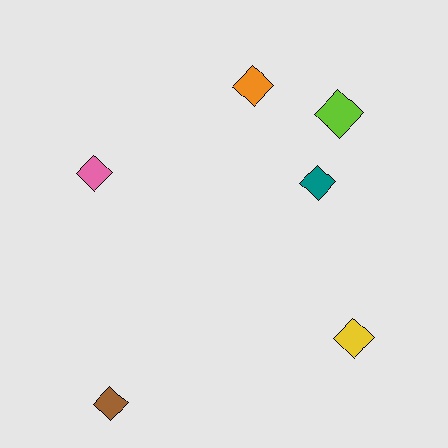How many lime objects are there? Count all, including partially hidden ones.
There is 1 lime object.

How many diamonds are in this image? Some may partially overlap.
There are 6 diamonds.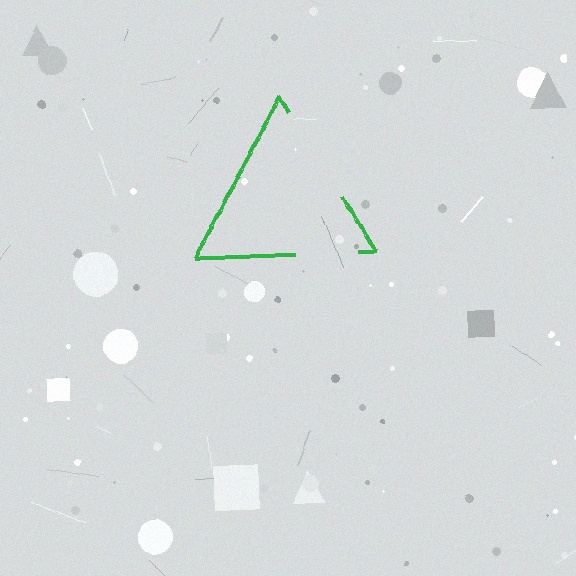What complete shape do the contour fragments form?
The contour fragments form a triangle.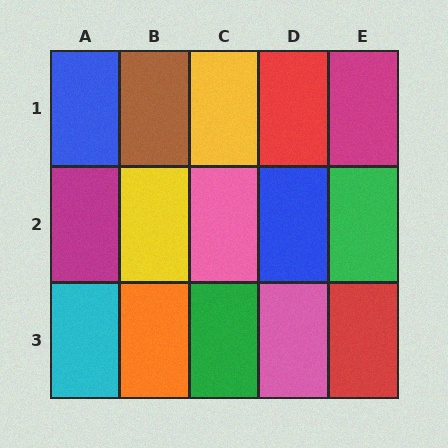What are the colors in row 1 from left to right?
Blue, brown, yellow, red, magenta.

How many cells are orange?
1 cell is orange.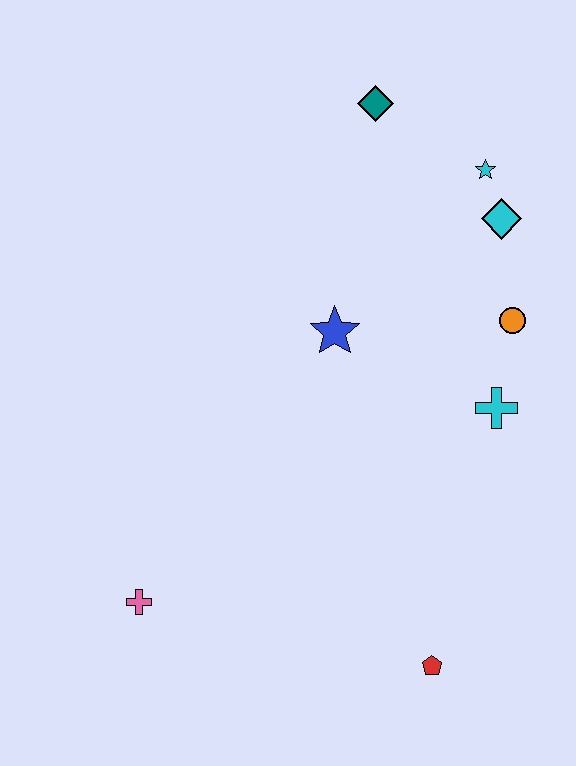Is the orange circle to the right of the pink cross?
Yes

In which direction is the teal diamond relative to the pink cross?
The teal diamond is above the pink cross.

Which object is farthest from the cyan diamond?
The pink cross is farthest from the cyan diamond.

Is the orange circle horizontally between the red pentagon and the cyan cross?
No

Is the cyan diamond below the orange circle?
No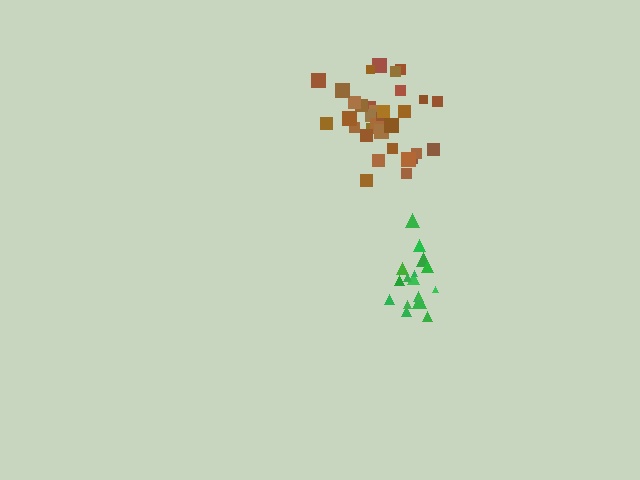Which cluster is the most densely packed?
Green.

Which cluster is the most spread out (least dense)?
Brown.